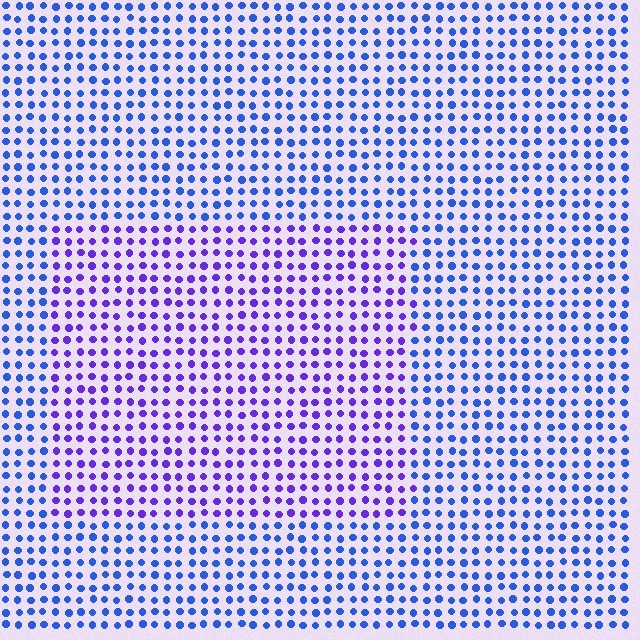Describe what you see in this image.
The image is filled with small blue elements in a uniform arrangement. A rectangle-shaped region is visible where the elements are tinted to a slightly different hue, forming a subtle color boundary.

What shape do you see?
I see a rectangle.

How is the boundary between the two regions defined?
The boundary is defined purely by a slight shift in hue (about 38 degrees). Spacing, size, and orientation are identical on both sides.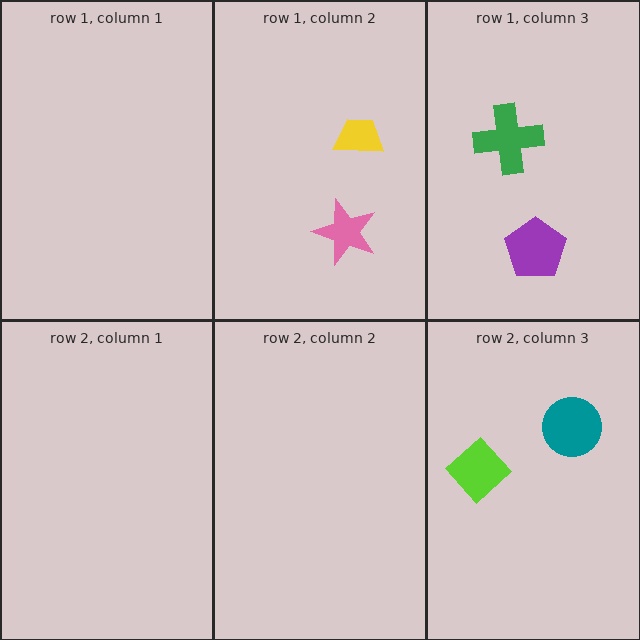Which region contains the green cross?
The row 1, column 3 region.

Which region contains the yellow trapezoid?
The row 1, column 2 region.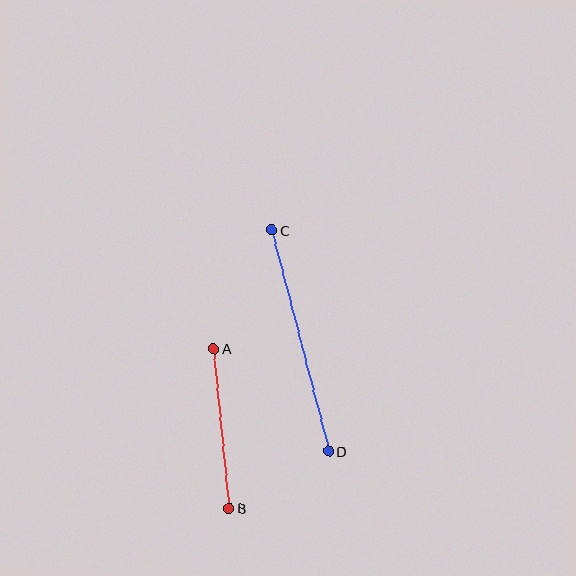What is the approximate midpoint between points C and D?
The midpoint is at approximately (300, 341) pixels.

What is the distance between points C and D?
The distance is approximately 228 pixels.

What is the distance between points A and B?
The distance is approximately 161 pixels.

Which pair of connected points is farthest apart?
Points C and D are farthest apart.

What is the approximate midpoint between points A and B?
The midpoint is at approximately (221, 428) pixels.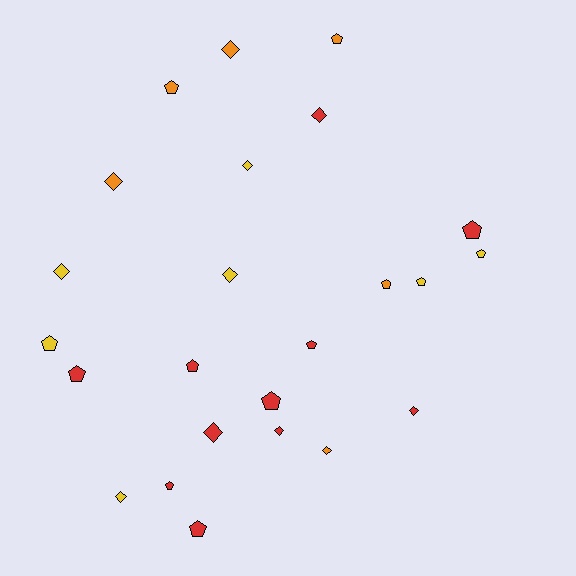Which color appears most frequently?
Red, with 11 objects.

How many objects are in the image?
There are 24 objects.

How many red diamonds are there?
There are 4 red diamonds.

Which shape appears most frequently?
Pentagon, with 13 objects.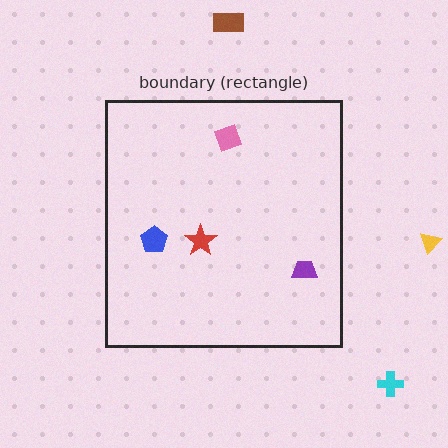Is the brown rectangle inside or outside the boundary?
Outside.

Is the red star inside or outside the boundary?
Inside.